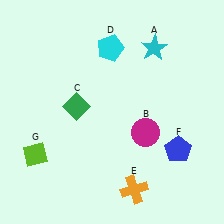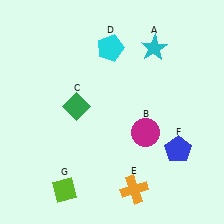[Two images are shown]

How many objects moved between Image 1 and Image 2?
1 object moved between the two images.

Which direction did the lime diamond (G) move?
The lime diamond (G) moved down.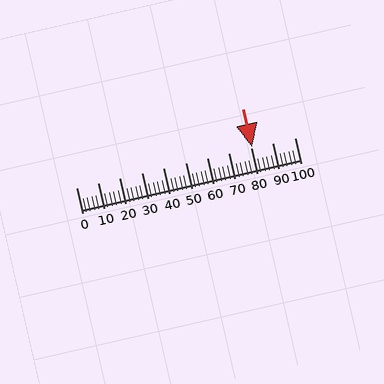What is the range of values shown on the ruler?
The ruler shows values from 0 to 100.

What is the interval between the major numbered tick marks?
The major tick marks are spaced 10 units apart.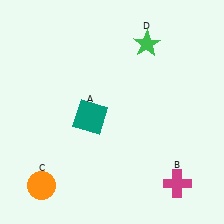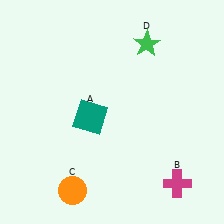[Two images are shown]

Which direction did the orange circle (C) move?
The orange circle (C) moved right.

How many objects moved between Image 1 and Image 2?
1 object moved between the two images.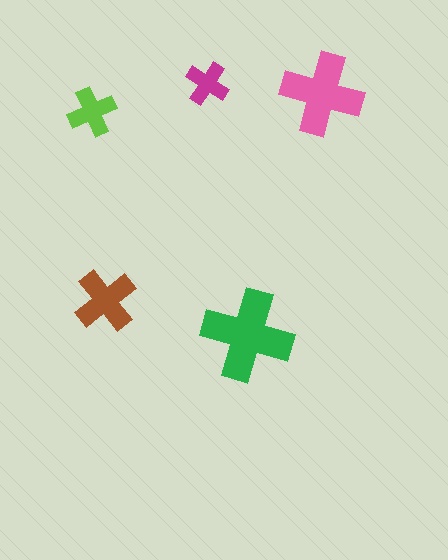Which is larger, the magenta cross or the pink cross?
The pink one.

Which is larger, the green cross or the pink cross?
The green one.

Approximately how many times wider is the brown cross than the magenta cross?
About 1.5 times wider.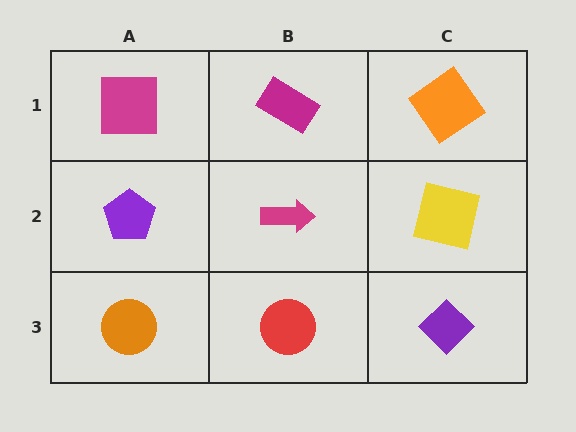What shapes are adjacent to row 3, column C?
A yellow square (row 2, column C), a red circle (row 3, column B).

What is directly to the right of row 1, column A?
A magenta rectangle.